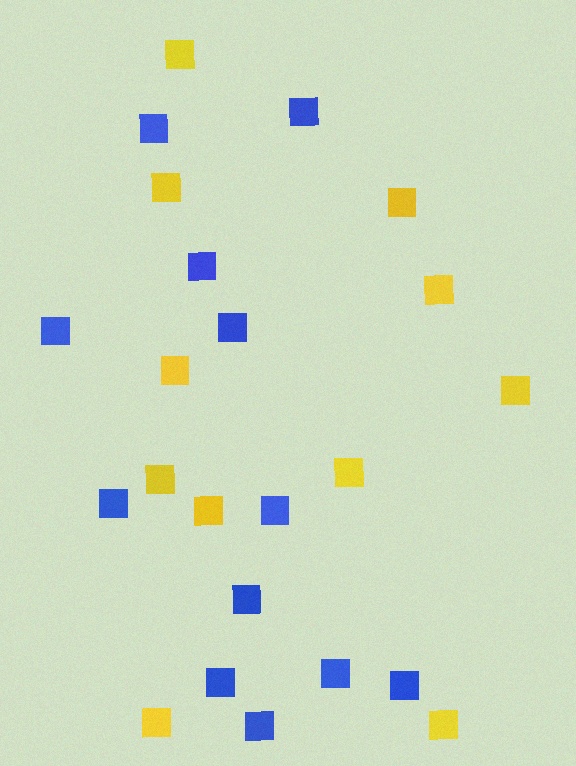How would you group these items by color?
There are 2 groups: one group of blue squares (12) and one group of yellow squares (11).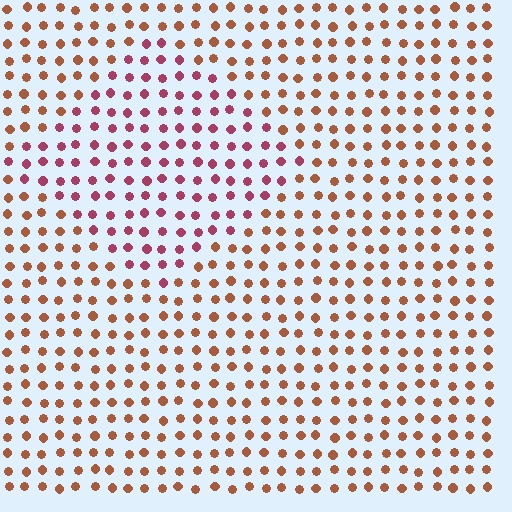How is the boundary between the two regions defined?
The boundary is defined purely by a slight shift in hue (about 40 degrees). Spacing, size, and orientation are identical on both sides.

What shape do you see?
I see a diamond.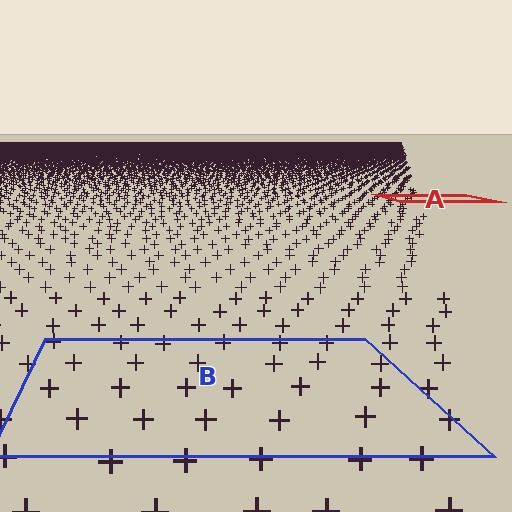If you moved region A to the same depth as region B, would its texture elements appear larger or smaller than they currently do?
They would appear larger. At a closer depth, the same texture elements are projected at a bigger on-screen size.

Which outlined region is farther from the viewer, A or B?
Region A is farther from the viewer — the texture elements inside it appear smaller and more densely packed.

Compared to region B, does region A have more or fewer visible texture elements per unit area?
Region A has more texture elements per unit area — they are packed more densely because it is farther away.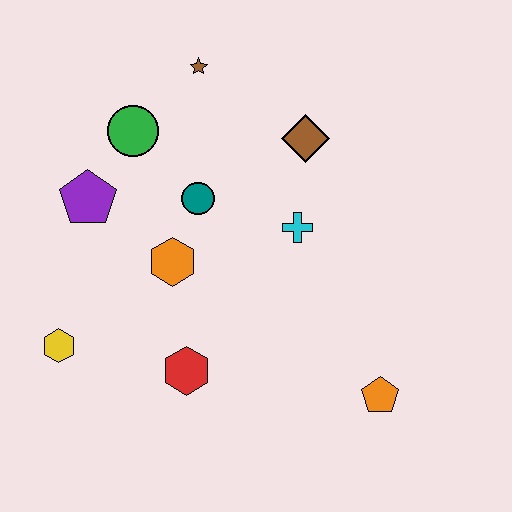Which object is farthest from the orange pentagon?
The brown star is farthest from the orange pentagon.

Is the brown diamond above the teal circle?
Yes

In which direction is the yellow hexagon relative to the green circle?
The yellow hexagon is below the green circle.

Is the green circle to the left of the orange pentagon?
Yes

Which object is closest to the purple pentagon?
The green circle is closest to the purple pentagon.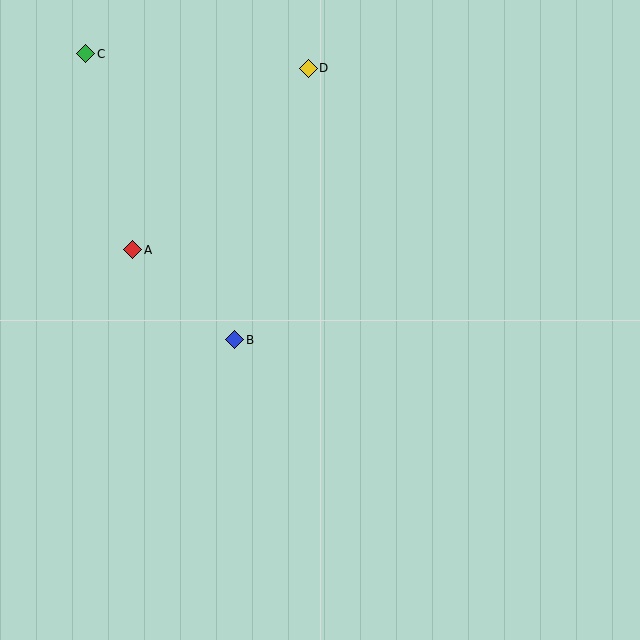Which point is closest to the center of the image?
Point B at (235, 340) is closest to the center.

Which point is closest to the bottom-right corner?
Point B is closest to the bottom-right corner.